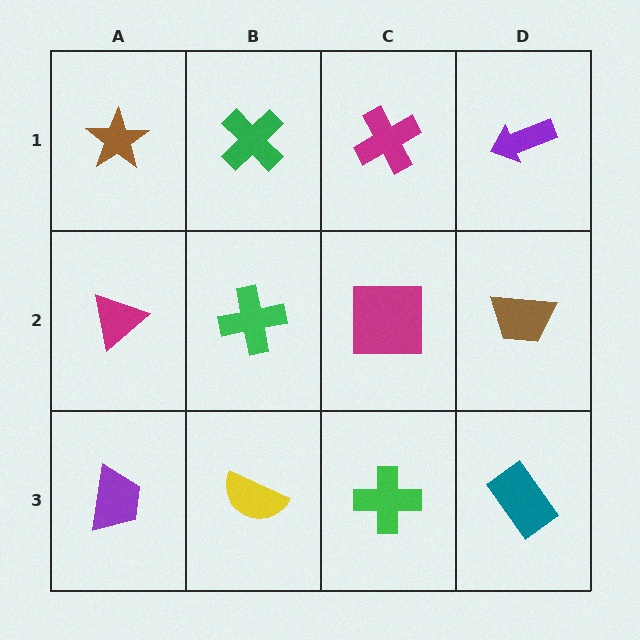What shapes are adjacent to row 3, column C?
A magenta square (row 2, column C), a yellow semicircle (row 3, column B), a teal rectangle (row 3, column D).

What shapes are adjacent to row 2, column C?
A magenta cross (row 1, column C), a green cross (row 3, column C), a green cross (row 2, column B), a brown trapezoid (row 2, column D).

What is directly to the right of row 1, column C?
A purple arrow.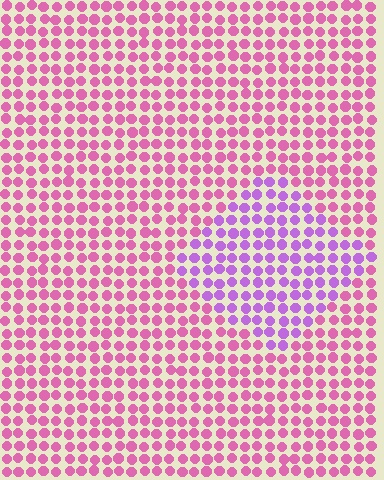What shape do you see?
I see a diamond.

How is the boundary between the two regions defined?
The boundary is defined purely by a slight shift in hue (about 39 degrees). Spacing, size, and orientation are identical on both sides.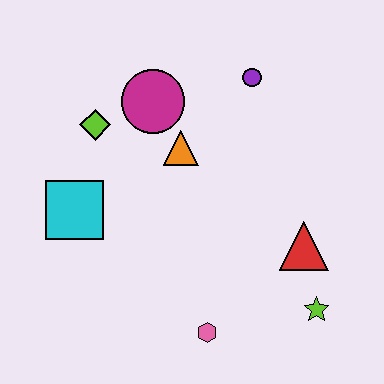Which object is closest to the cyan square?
The lime diamond is closest to the cyan square.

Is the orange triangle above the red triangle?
Yes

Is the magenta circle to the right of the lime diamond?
Yes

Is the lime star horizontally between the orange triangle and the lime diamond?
No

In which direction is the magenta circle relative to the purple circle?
The magenta circle is to the left of the purple circle.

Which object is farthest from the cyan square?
The lime star is farthest from the cyan square.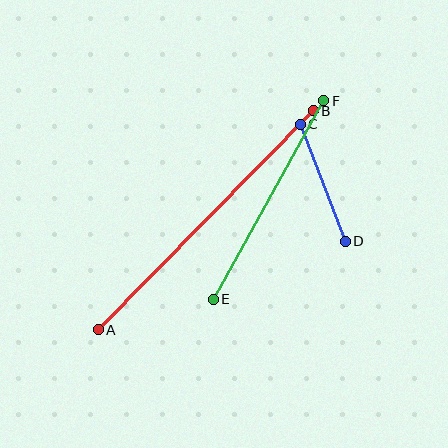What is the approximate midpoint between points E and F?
The midpoint is at approximately (268, 200) pixels.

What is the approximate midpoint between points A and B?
The midpoint is at approximately (206, 220) pixels.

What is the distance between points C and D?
The distance is approximately 125 pixels.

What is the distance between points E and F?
The distance is approximately 227 pixels.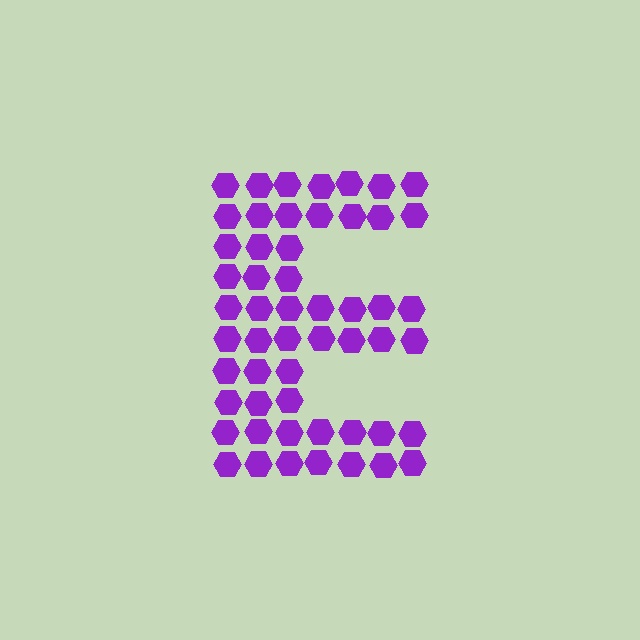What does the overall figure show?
The overall figure shows the letter E.